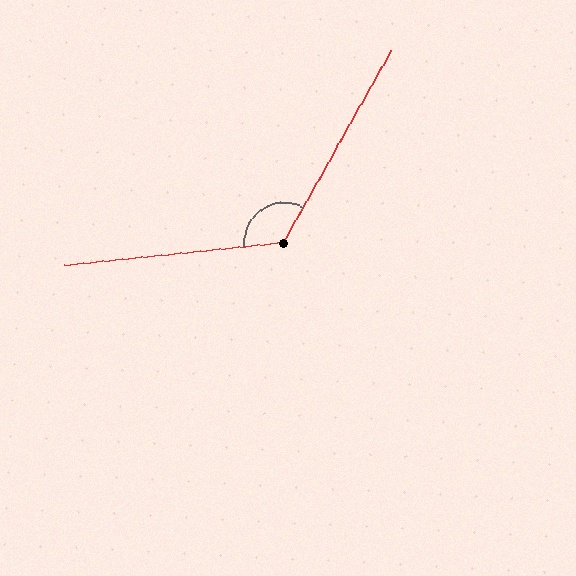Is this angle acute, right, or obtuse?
It is obtuse.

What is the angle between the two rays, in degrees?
Approximately 125 degrees.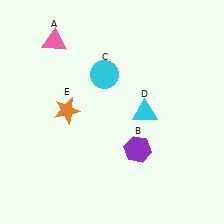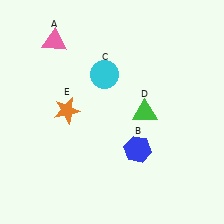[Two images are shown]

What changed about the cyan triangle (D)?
In Image 1, D is cyan. In Image 2, it changed to green.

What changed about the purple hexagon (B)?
In Image 1, B is purple. In Image 2, it changed to blue.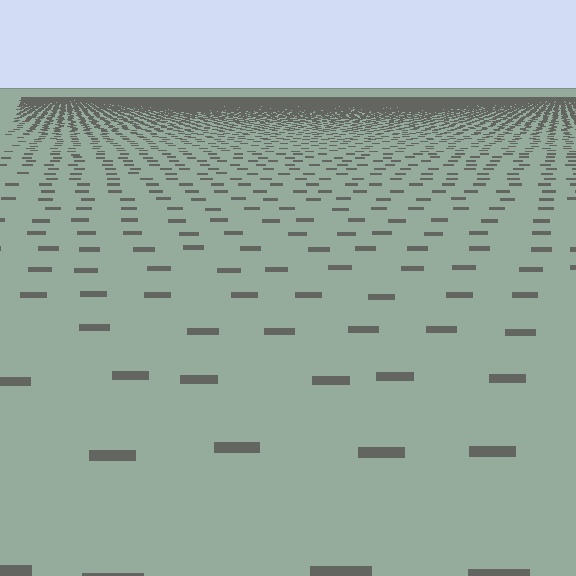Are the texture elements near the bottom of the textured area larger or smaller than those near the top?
Larger. Near the bottom, elements are closer to the viewer and appear at a bigger on-screen size.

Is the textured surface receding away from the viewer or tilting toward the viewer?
The surface is receding away from the viewer. Texture elements get smaller and denser toward the top.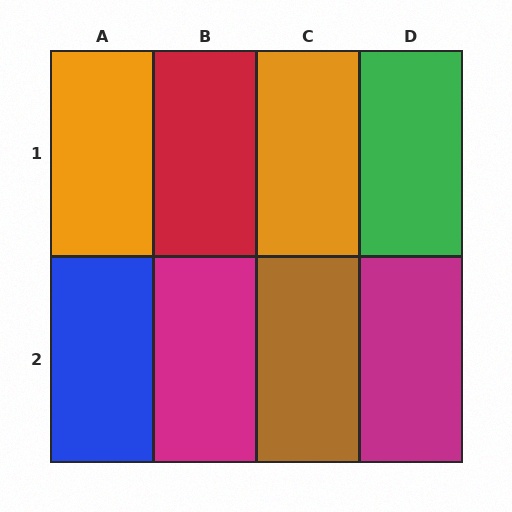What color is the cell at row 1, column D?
Green.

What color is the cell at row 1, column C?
Orange.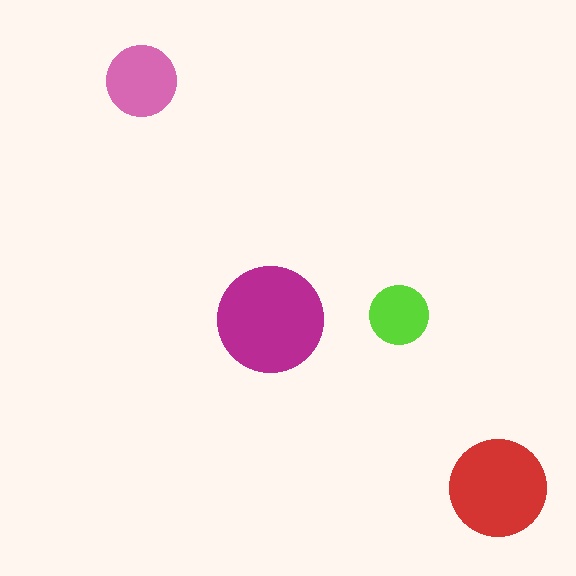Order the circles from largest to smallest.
the magenta one, the red one, the pink one, the lime one.